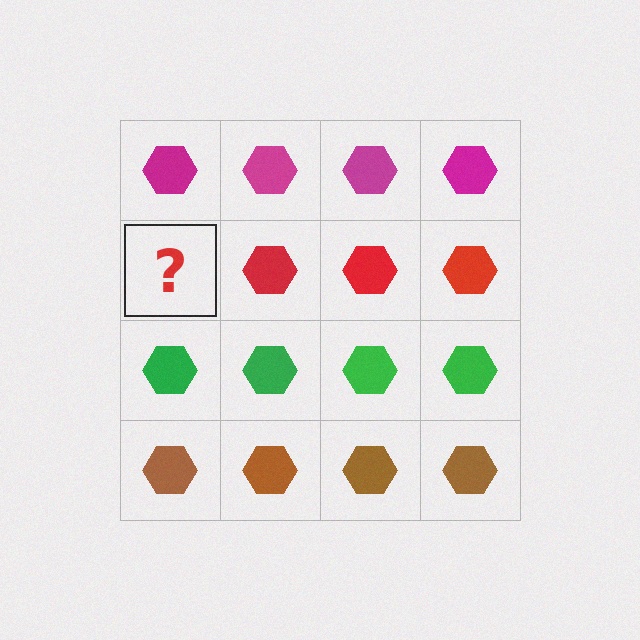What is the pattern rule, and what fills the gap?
The rule is that each row has a consistent color. The gap should be filled with a red hexagon.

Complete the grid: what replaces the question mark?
The question mark should be replaced with a red hexagon.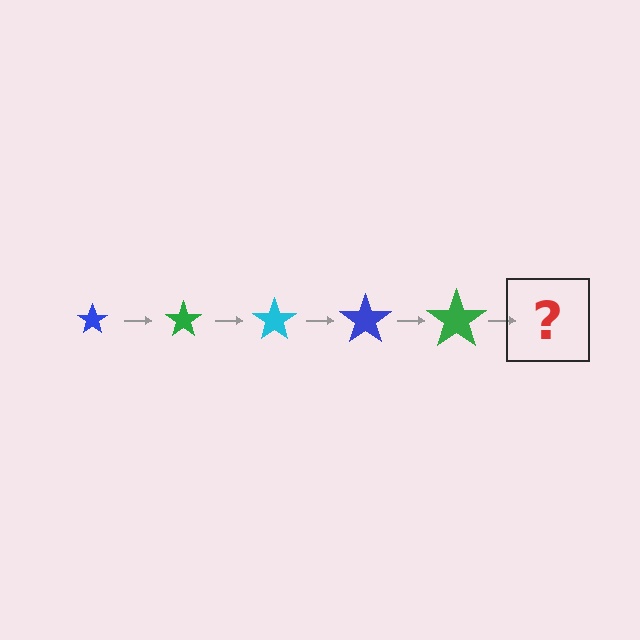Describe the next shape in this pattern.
It should be a cyan star, larger than the previous one.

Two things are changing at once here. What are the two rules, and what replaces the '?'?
The two rules are that the star grows larger each step and the color cycles through blue, green, and cyan. The '?' should be a cyan star, larger than the previous one.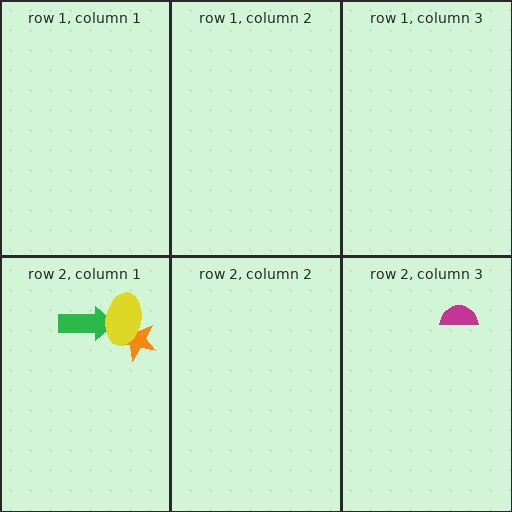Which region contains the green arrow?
The row 2, column 1 region.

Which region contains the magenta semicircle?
The row 2, column 3 region.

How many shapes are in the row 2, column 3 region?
1.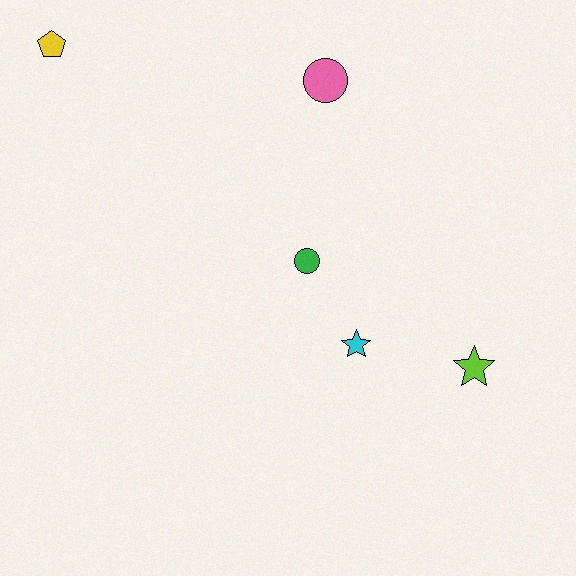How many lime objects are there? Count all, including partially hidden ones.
There is 1 lime object.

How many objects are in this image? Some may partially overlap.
There are 5 objects.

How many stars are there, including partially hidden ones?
There are 2 stars.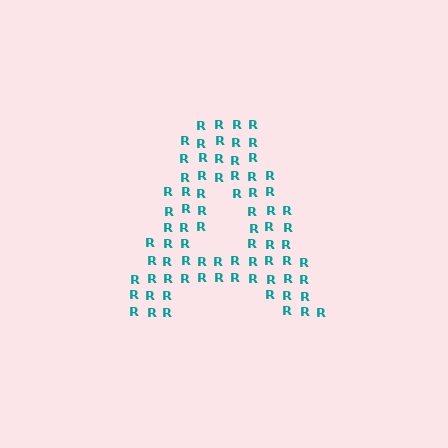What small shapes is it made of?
It is made of small letter R's.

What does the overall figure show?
The overall figure shows the letter A.